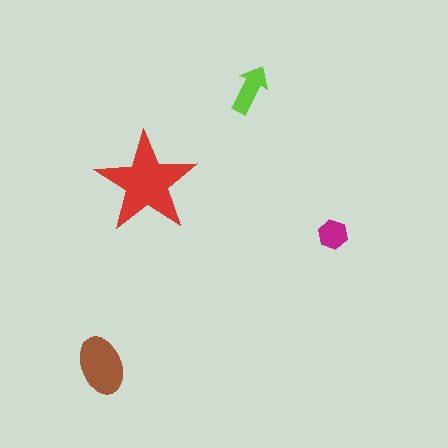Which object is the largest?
The red star.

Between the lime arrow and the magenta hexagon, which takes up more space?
The lime arrow.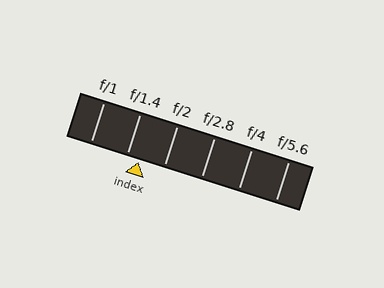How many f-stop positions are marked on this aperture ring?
There are 6 f-stop positions marked.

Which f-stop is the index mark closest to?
The index mark is closest to f/1.4.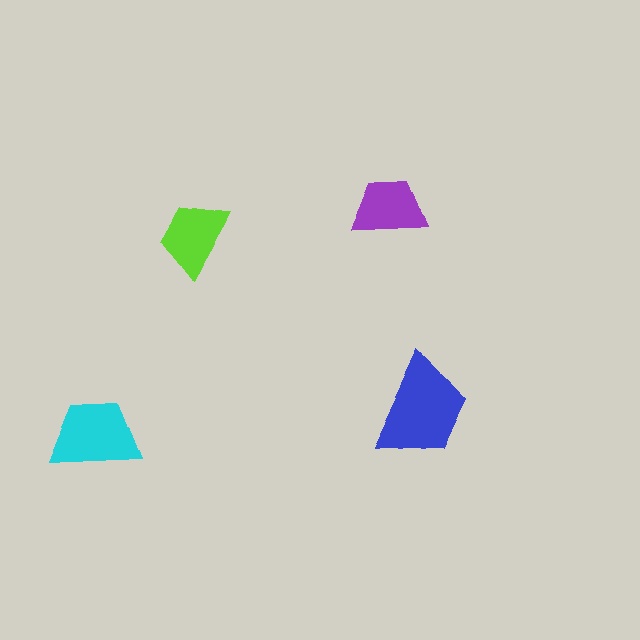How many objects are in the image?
There are 4 objects in the image.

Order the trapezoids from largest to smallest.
the blue one, the cyan one, the lime one, the purple one.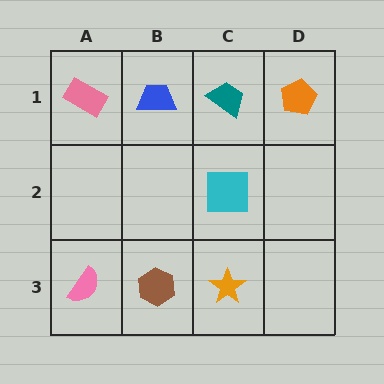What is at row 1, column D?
An orange pentagon.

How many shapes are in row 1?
4 shapes.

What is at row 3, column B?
A brown hexagon.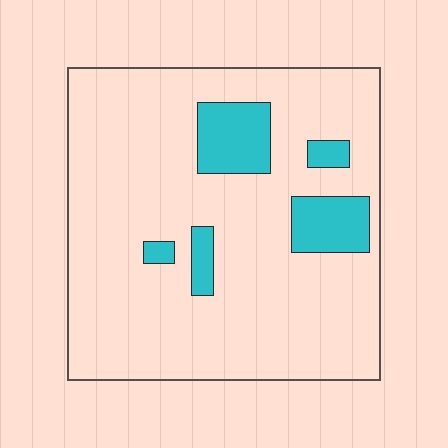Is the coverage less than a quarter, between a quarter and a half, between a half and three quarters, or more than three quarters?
Less than a quarter.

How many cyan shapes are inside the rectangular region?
5.